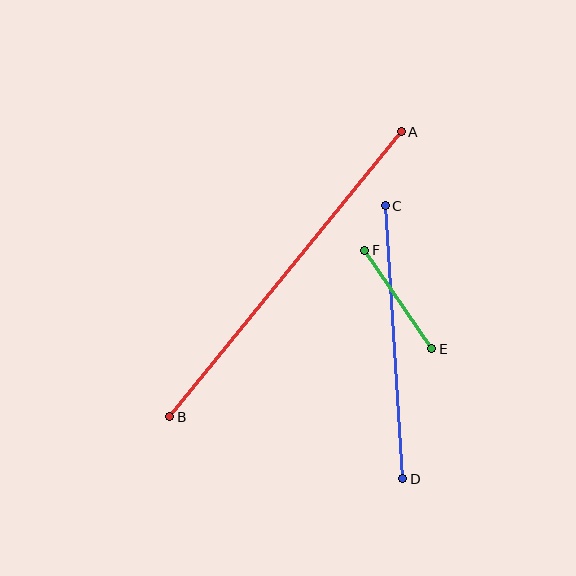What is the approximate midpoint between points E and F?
The midpoint is at approximately (398, 300) pixels.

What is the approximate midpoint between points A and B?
The midpoint is at approximately (286, 274) pixels.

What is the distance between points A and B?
The distance is approximately 367 pixels.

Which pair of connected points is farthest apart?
Points A and B are farthest apart.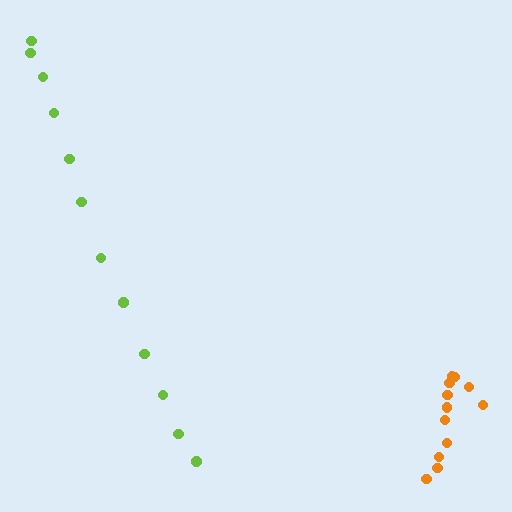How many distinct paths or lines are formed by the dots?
There are 2 distinct paths.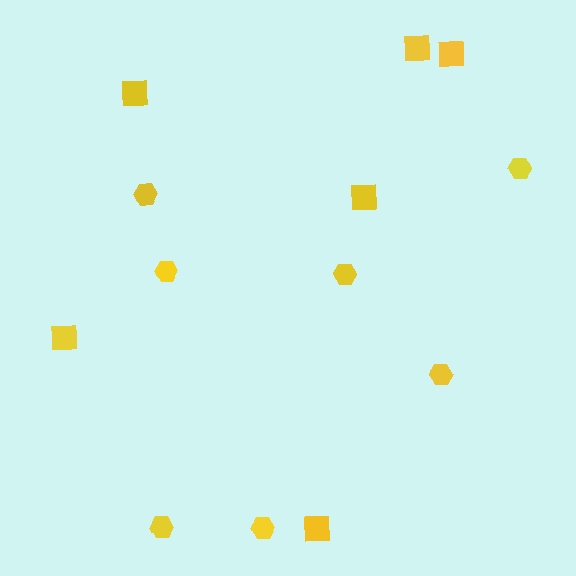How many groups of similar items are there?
There are 2 groups: one group of hexagons (7) and one group of squares (6).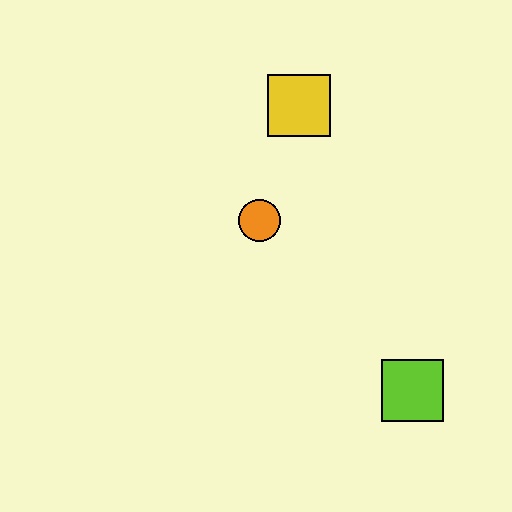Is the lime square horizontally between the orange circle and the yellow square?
No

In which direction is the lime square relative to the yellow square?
The lime square is below the yellow square.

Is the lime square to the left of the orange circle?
No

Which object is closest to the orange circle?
The yellow square is closest to the orange circle.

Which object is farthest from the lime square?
The yellow square is farthest from the lime square.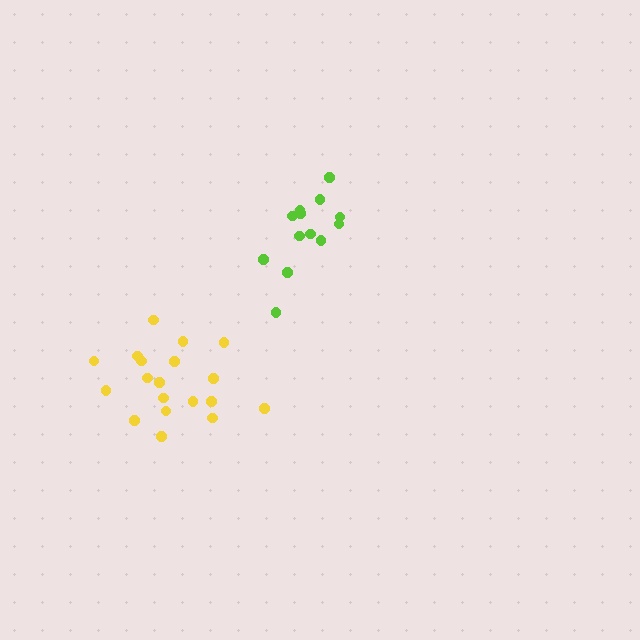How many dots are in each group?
Group 1: 13 dots, Group 2: 19 dots (32 total).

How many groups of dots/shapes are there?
There are 2 groups.